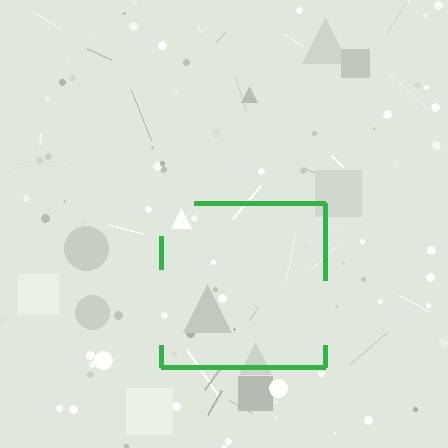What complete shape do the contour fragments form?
The contour fragments form a square.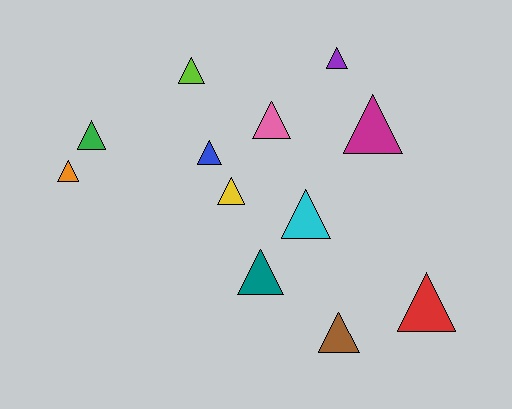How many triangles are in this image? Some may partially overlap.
There are 12 triangles.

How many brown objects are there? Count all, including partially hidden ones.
There is 1 brown object.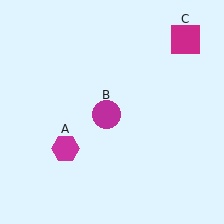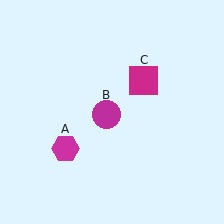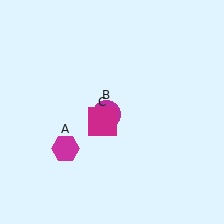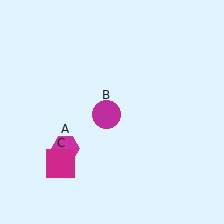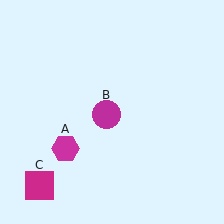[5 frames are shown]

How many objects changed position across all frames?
1 object changed position: magenta square (object C).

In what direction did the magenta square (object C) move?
The magenta square (object C) moved down and to the left.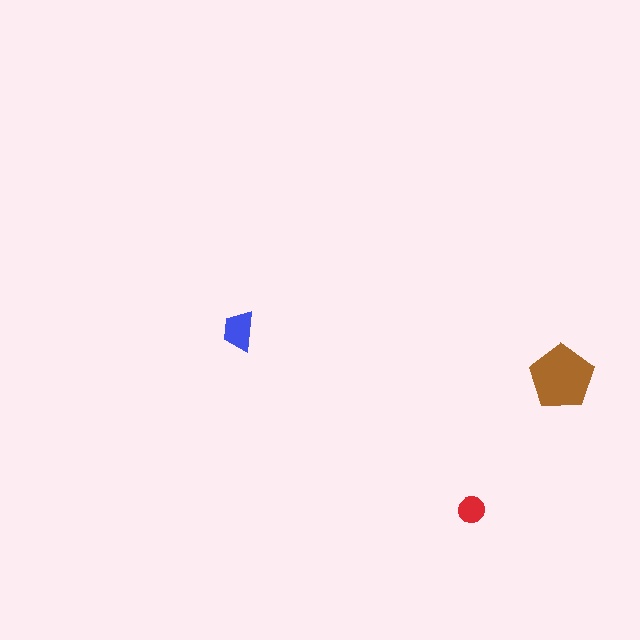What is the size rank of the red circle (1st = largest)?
3rd.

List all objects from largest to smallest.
The brown pentagon, the blue trapezoid, the red circle.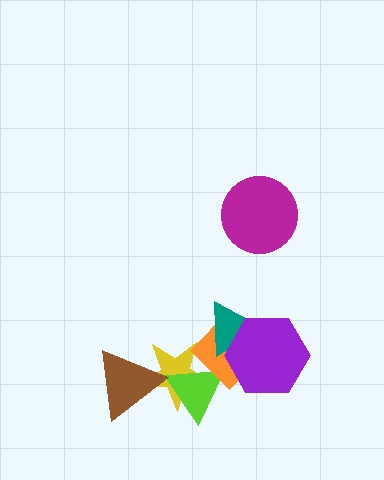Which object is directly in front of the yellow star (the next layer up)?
The lime triangle is directly in front of the yellow star.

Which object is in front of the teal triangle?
The purple hexagon is in front of the teal triangle.